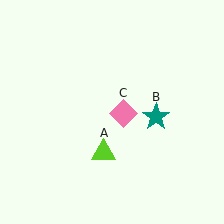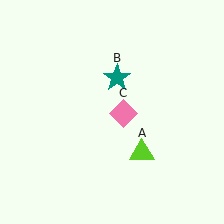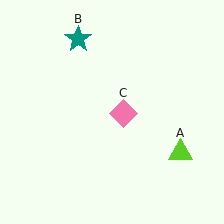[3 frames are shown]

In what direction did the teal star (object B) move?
The teal star (object B) moved up and to the left.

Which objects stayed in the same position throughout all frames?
Pink diamond (object C) remained stationary.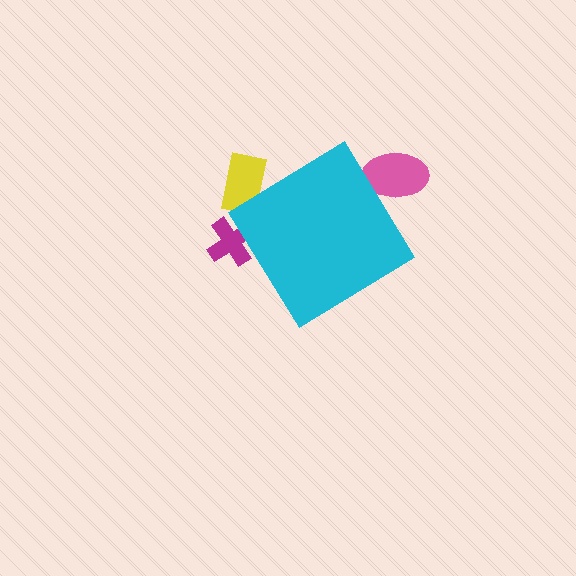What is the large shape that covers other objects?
A cyan diamond.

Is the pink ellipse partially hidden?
Yes, the pink ellipse is partially hidden behind the cyan diamond.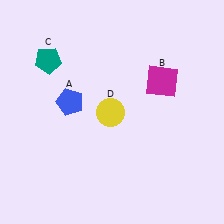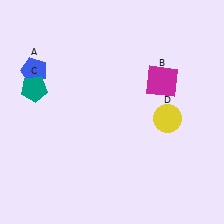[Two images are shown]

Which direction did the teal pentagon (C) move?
The teal pentagon (C) moved down.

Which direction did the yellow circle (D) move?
The yellow circle (D) moved right.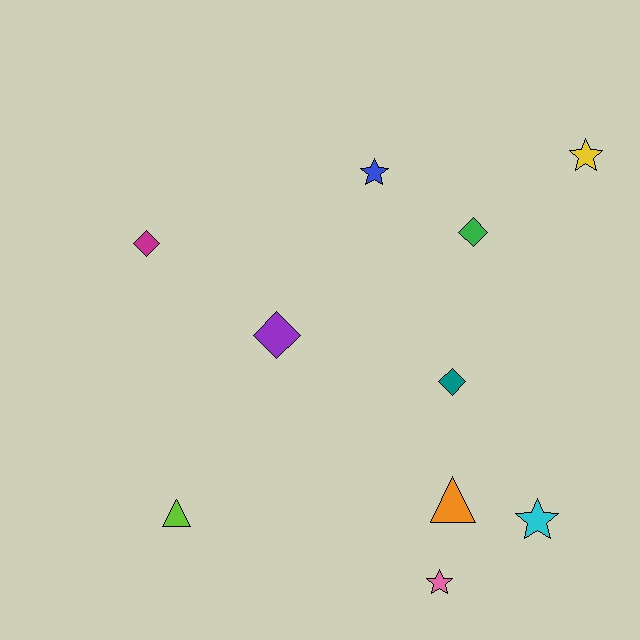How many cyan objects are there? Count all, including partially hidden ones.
There is 1 cyan object.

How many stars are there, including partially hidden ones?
There are 4 stars.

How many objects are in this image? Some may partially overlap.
There are 10 objects.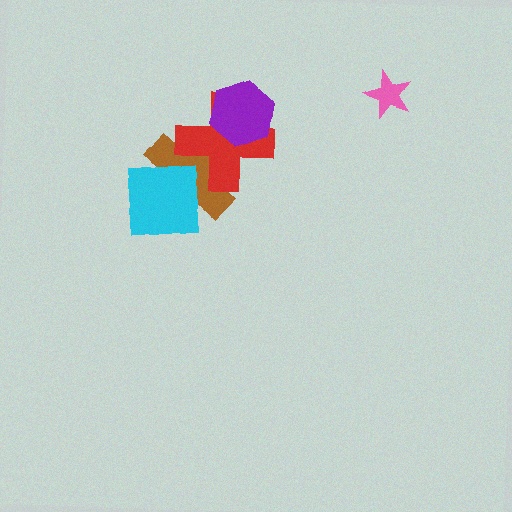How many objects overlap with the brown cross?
2 objects overlap with the brown cross.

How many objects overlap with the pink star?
0 objects overlap with the pink star.